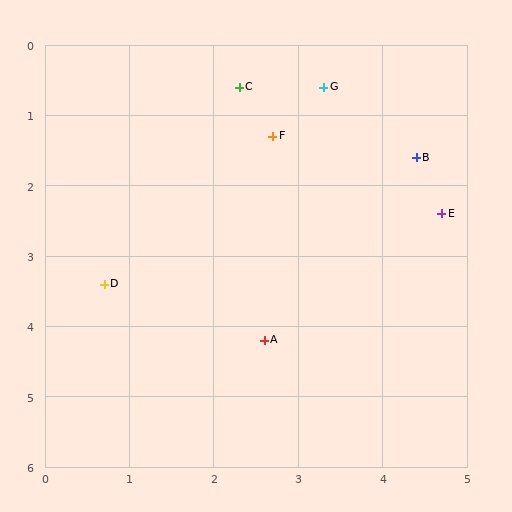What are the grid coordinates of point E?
Point E is at approximately (4.7, 2.4).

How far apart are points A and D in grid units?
Points A and D are about 2.1 grid units apart.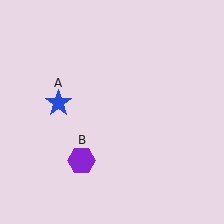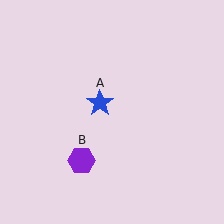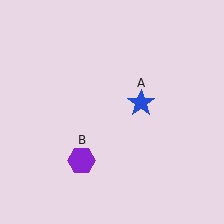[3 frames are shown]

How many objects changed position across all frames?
1 object changed position: blue star (object A).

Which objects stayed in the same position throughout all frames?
Purple hexagon (object B) remained stationary.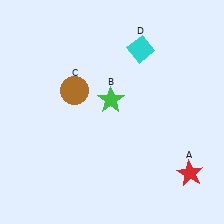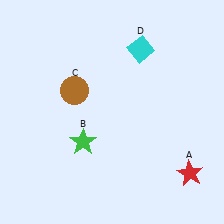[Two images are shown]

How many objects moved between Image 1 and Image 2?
1 object moved between the two images.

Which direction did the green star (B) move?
The green star (B) moved down.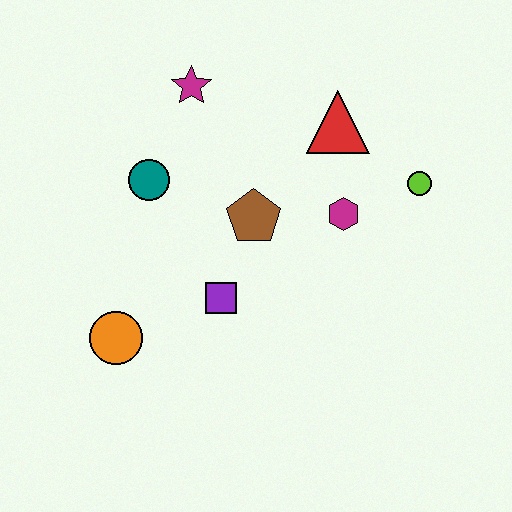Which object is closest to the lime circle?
The magenta hexagon is closest to the lime circle.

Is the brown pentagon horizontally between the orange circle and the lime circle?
Yes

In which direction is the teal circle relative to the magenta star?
The teal circle is below the magenta star.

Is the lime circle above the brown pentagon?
Yes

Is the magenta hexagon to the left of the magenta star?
No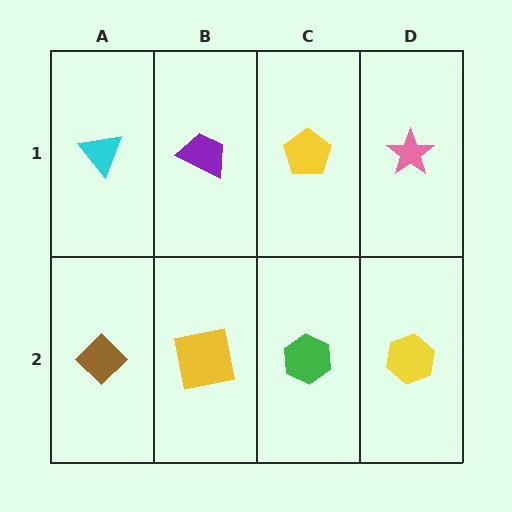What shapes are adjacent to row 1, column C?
A green hexagon (row 2, column C), a purple trapezoid (row 1, column B), a pink star (row 1, column D).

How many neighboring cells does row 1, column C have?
3.